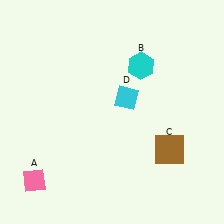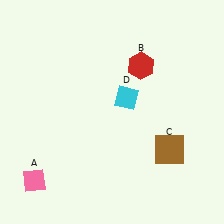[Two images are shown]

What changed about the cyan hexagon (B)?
In Image 1, B is cyan. In Image 2, it changed to red.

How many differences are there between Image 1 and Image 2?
There is 1 difference between the two images.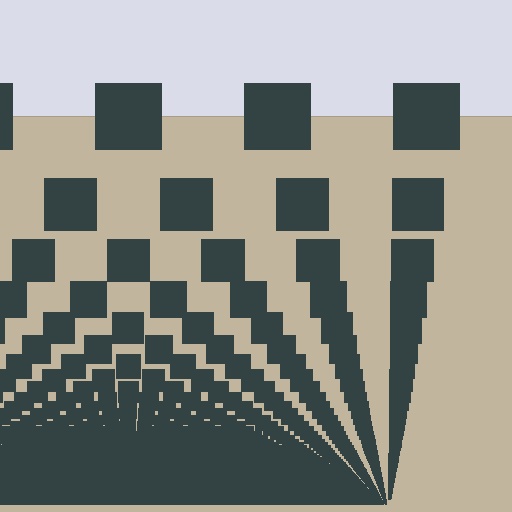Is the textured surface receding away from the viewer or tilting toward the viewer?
The surface appears to tilt toward the viewer. Texture elements get larger and sparser toward the top.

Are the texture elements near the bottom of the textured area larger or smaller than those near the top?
Smaller. The gradient is inverted — elements near the bottom are smaller and denser.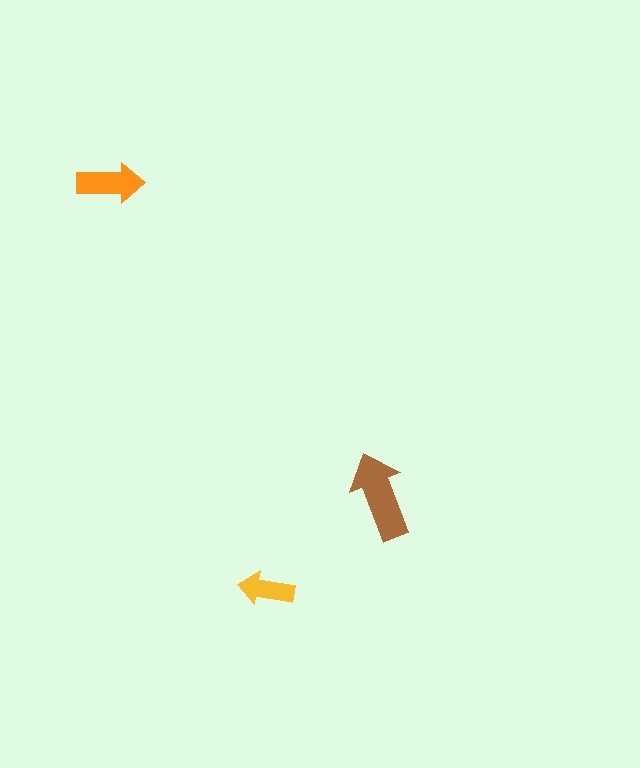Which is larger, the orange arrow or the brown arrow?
The brown one.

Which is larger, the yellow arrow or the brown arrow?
The brown one.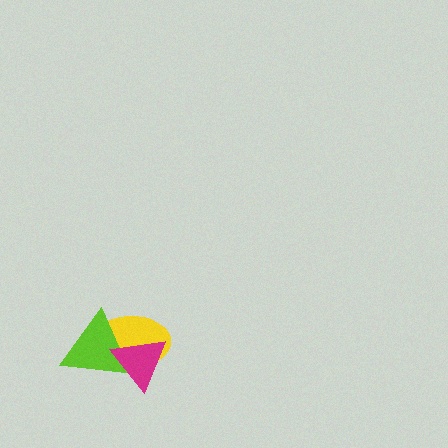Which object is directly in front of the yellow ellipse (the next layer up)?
The lime triangle is directly in front of the yellow ellipse.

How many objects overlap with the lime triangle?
2 objects overlap with the lime triangle.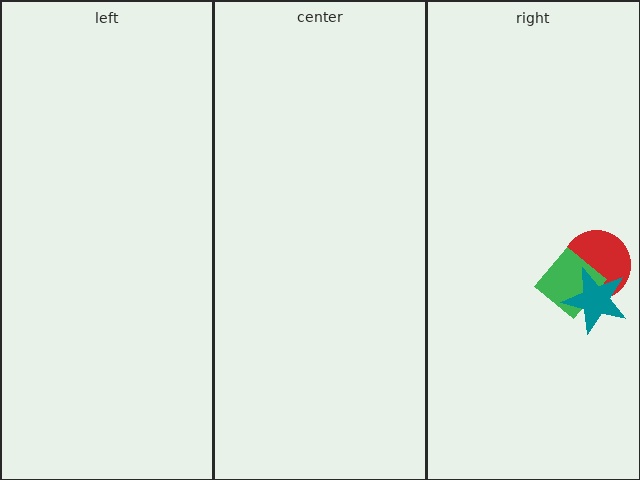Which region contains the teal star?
The right region.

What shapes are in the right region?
The red circle, the green diamond, the teal star.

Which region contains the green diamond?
The right region.